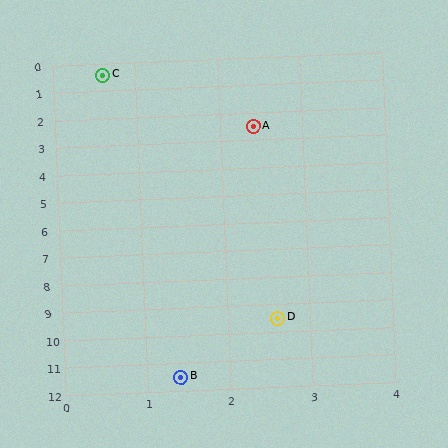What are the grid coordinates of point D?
Point D is at approximately (2.6, 9.5).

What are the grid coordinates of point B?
Point B is at approximately (1.4, 11.5).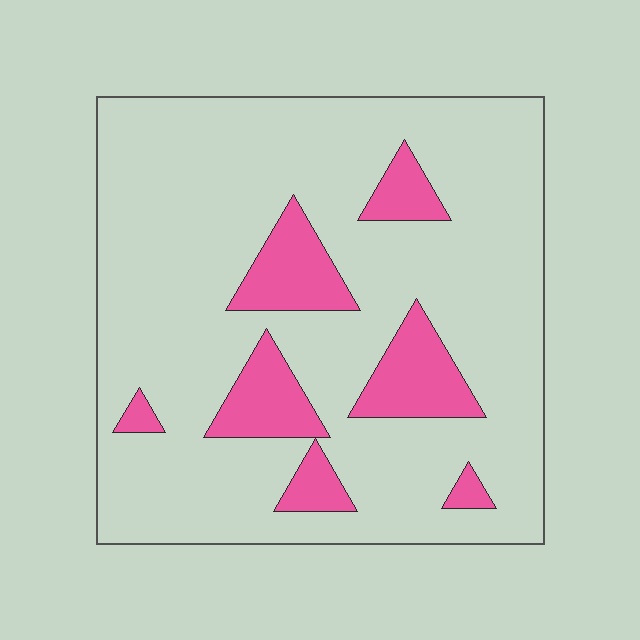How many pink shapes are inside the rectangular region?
7.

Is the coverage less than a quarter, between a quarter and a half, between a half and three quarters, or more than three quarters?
Less than a quarter.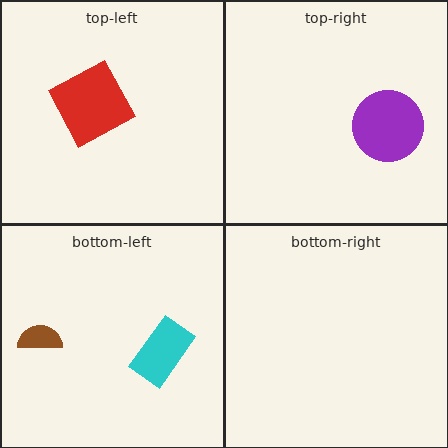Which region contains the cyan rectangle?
The bottom-left region.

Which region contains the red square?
The top-left region.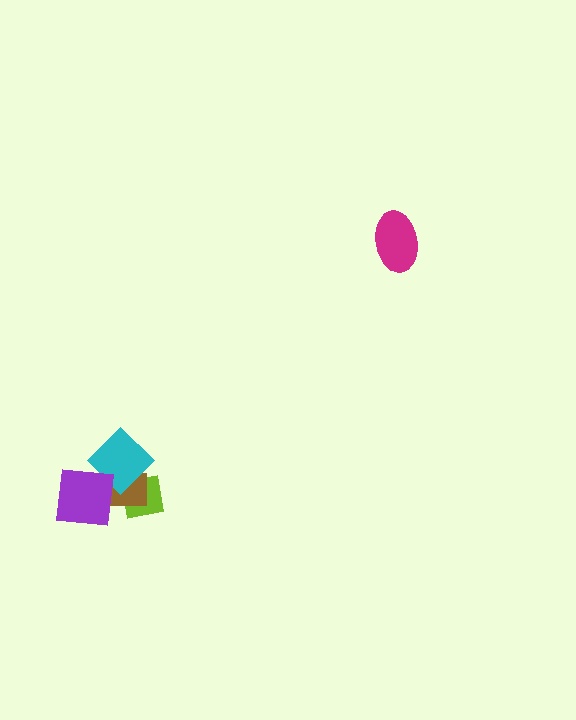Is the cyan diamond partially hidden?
Yes, it is partially covered by another shape.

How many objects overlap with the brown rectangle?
3 objects overlap with the brown rectangle.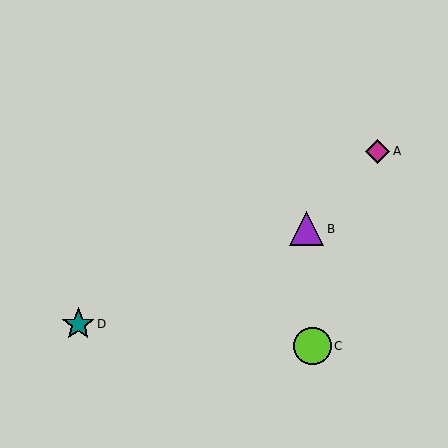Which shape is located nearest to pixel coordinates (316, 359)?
The lime circle (labeled C) at (313, 346) is nearest to that location.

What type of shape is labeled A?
Shape A is a magenta diamond.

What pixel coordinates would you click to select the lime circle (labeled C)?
Click at (313, 346) to select the lime circle C.